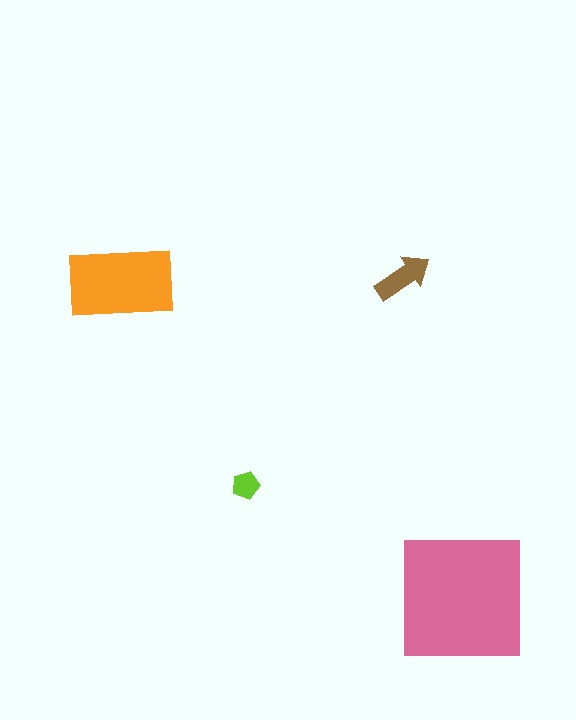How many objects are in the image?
There are 4 objects in the image.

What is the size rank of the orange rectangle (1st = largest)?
2nd.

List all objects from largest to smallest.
The pink square, the orange rectangle, the brown arrow, the lime pentagon.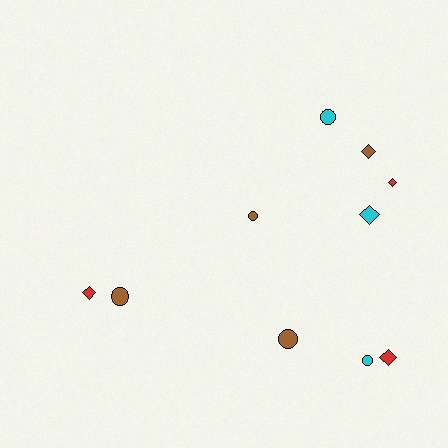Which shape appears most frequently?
Circle, with 5 objects.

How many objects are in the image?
There are 10 objects.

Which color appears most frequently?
Brown, with 4 objects.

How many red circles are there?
There are no red circles.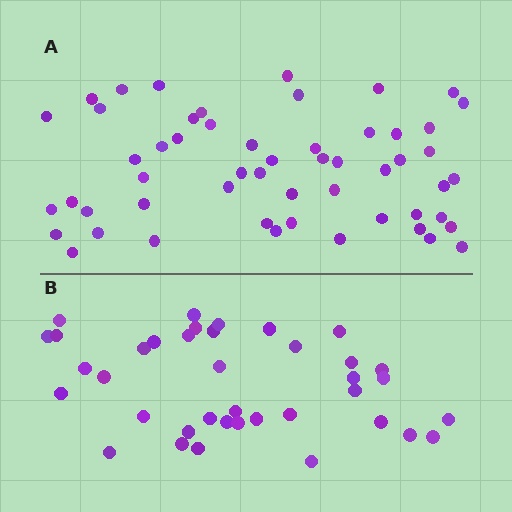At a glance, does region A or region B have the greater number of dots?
Region A (the top region) has more dots.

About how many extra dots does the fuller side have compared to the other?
Region A has approximately 15 more dots than region B.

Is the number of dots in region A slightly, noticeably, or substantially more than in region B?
Region A has noticeably more, but not dramatically so. The ratio is roughly 1.4 to 1.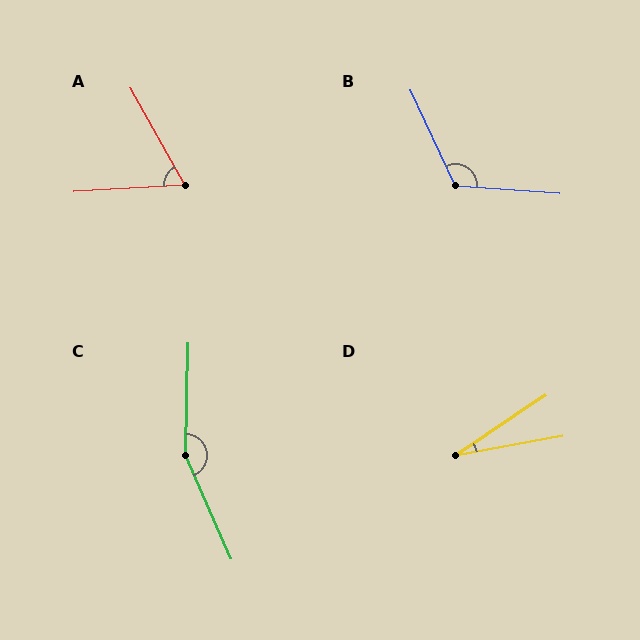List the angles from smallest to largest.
D (24°), A (64°), B (119°), C (155°).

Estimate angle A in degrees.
Approximately 64 degrees.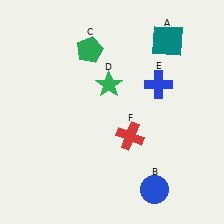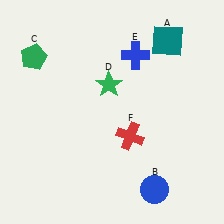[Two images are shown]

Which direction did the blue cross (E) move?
The blue cross (E) moved up.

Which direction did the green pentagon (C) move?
The green pentagon (C) moved left.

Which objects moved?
The objects that moved are: the green pentagon (C), the blue cross (E).